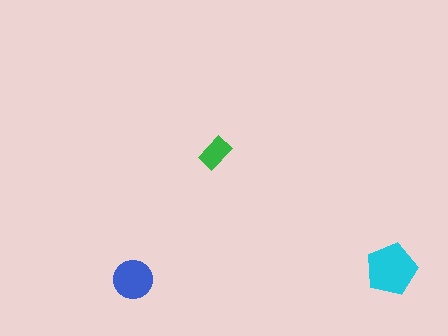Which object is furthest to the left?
The blue circle is leftmost.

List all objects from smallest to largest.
The green rectangle, the blue circle, the cyan pentagon.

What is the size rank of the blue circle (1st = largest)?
2nd.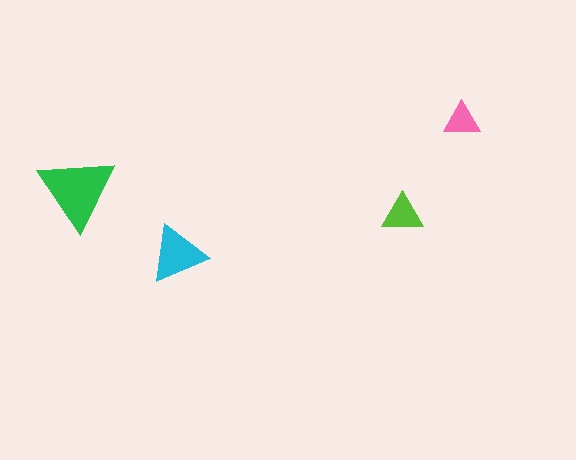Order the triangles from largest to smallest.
the green one, the cyan one, the lime one, the pink one.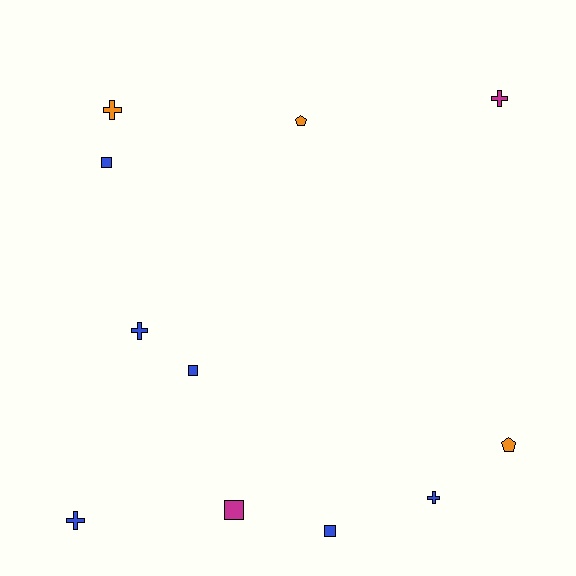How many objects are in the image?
There are 11 objects.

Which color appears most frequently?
Blue, with 6 objects.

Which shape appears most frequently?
Cross, with 5 objects.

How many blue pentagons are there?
There are no blue pentagons.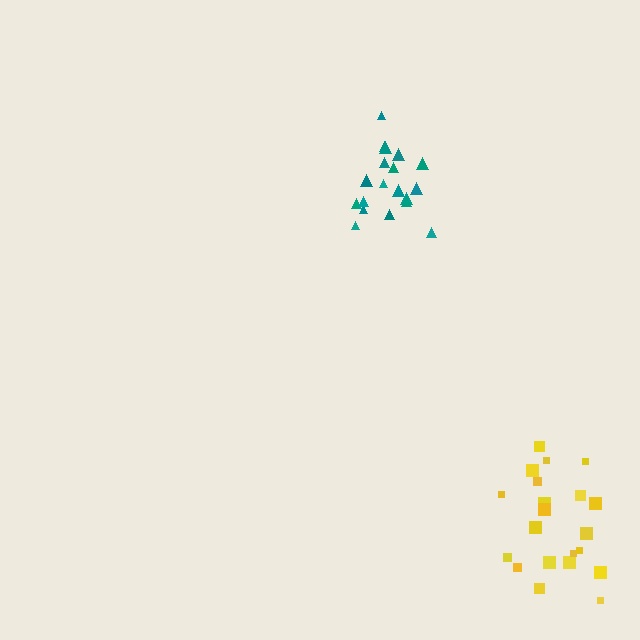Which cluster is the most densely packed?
Teal.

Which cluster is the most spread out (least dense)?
Yellow.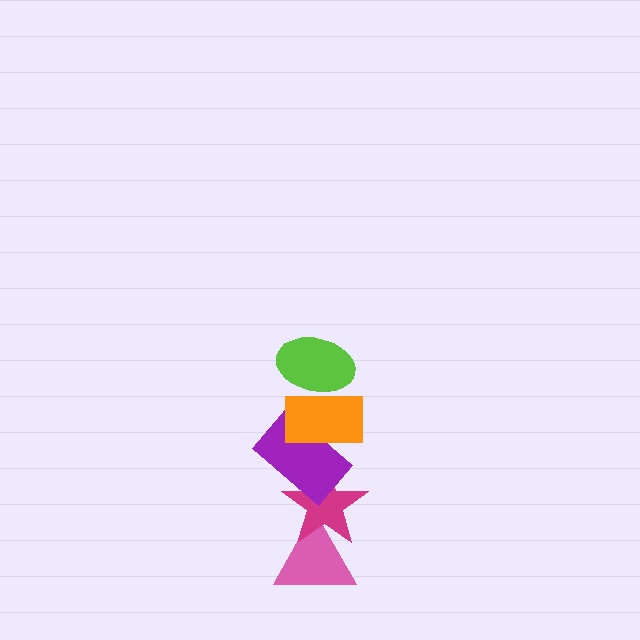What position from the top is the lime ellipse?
The lime ellipse is 1st from the top.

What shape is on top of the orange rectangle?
The lime ellipse is on top of the orange rectangle.